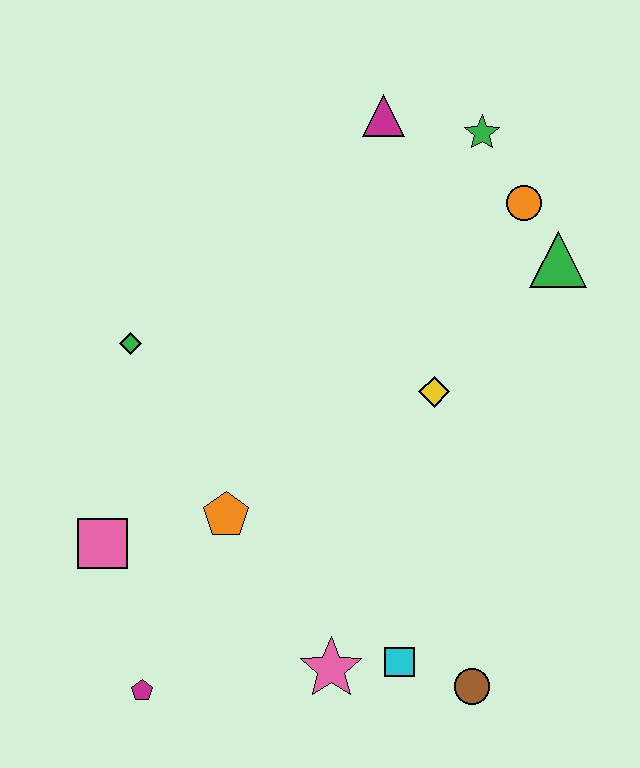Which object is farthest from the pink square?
The green star is farthest from the pink square.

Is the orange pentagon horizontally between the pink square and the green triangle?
Yes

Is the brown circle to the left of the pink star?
No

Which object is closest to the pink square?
The orange pentagon is closest to the pink square.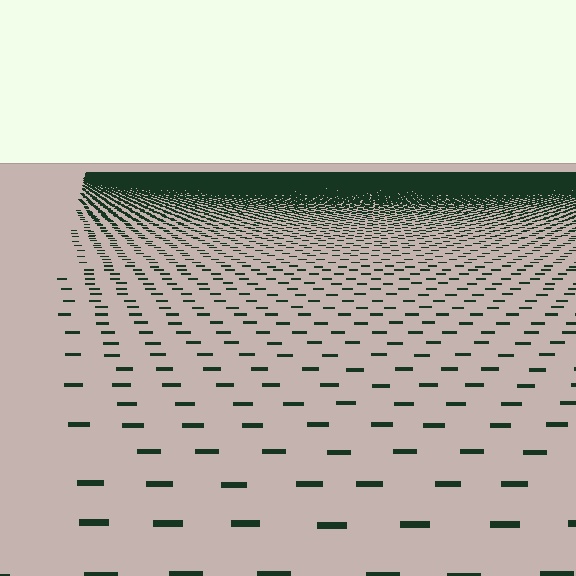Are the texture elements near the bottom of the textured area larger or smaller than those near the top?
Larger. Near the bottom, elements are closer to the viewer and appear at a bigger on-screen size.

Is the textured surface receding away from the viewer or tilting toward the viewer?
The surface is receding away from the viewer. Texture elements get smaller and denser toward the top.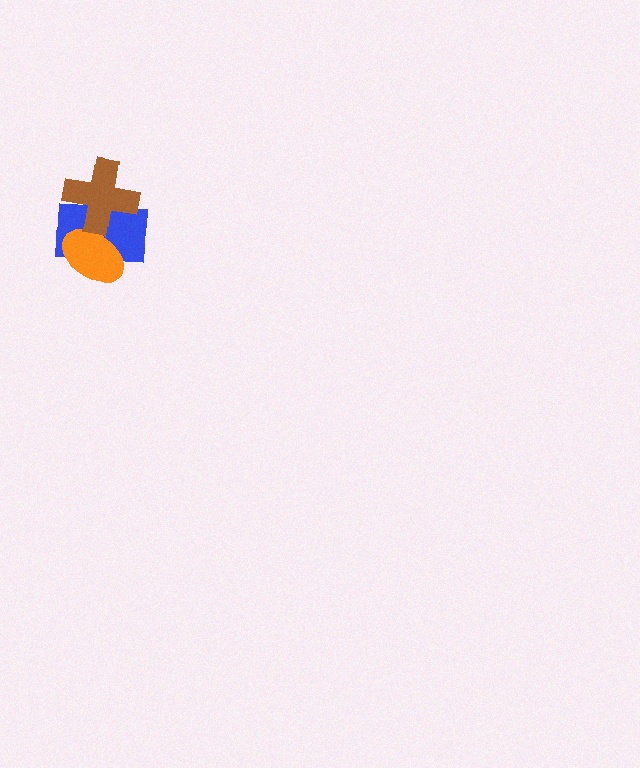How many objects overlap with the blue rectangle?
2 objects overlap with the blue rectangle.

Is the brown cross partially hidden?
No, no other shape covers it.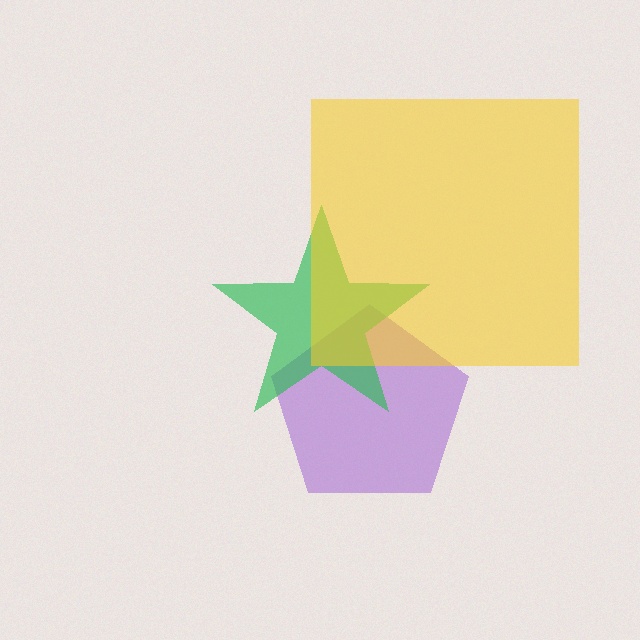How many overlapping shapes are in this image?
There are 3 overlapping shapes in the image.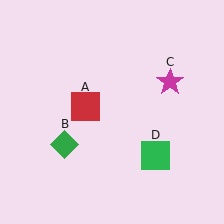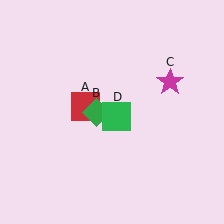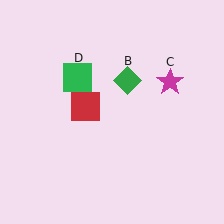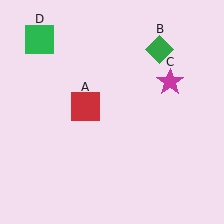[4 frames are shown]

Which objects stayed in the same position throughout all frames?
Red square (object A) and magenta star (object C) remained stationary.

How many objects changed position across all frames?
2 objects changed position: green diamond (object B), green square (object D).